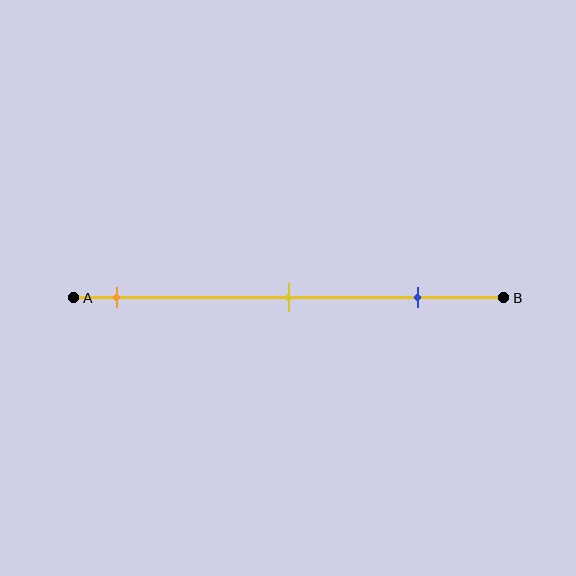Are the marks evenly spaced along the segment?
Yes, the marks are approximately evenly spaced.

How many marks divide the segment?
There are 3 marks dividing the segment.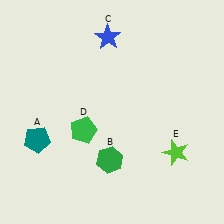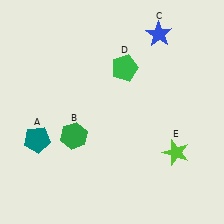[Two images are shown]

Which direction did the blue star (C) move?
The blue star (C) moved right.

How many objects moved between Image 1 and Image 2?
3 objects moved between the two images.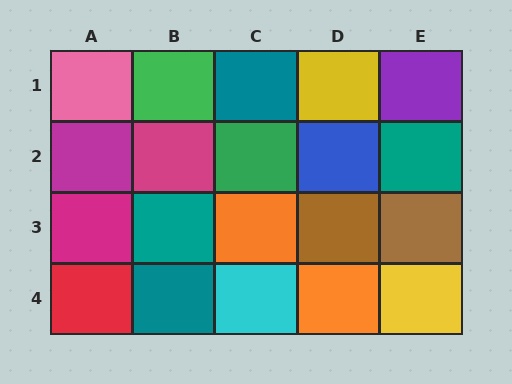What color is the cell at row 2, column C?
Green.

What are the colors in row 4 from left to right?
Red, teal, cyan, orange, yellow.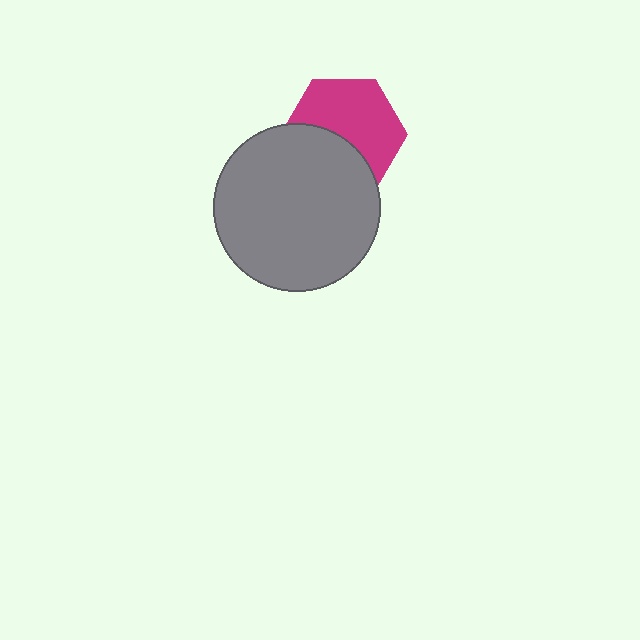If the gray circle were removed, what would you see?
You would see the complete magenta hexagon.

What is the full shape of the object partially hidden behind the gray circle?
The partially hidden object is a magenta hexagon.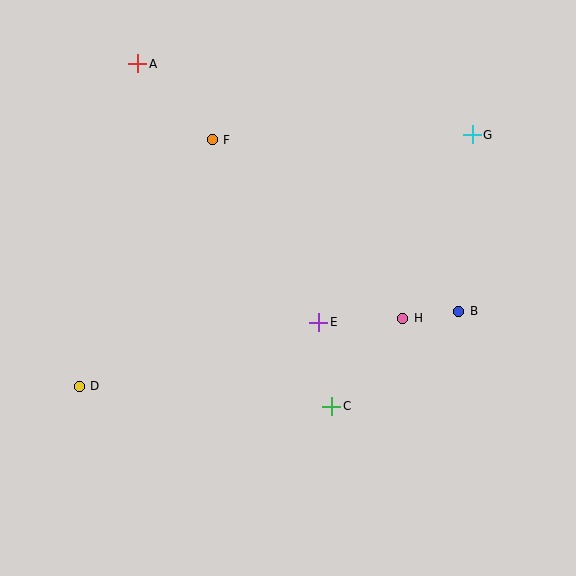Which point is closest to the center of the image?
Point E at (319, 322) is closest to the center.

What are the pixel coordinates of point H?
Point H is at (403, 318).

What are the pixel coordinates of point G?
Point G is at (472, 135).